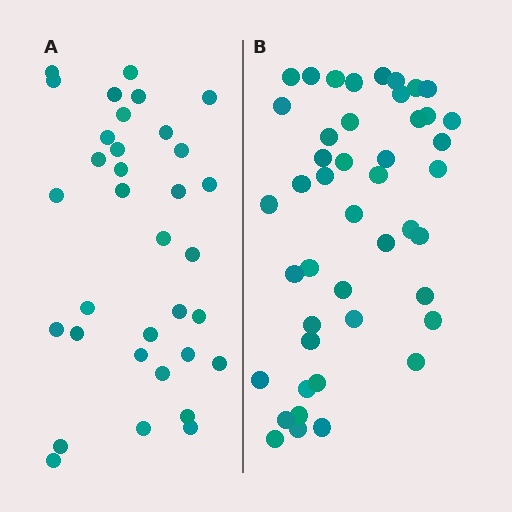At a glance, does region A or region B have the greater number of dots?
Region B (the right region) has more dots.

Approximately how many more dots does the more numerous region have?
Region B has roughly 12 or so more dots than region A.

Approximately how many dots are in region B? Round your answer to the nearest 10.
About 40 dots. (The exact count is 45, which rounds to 40.)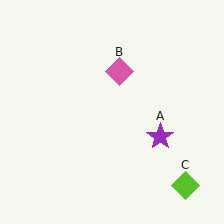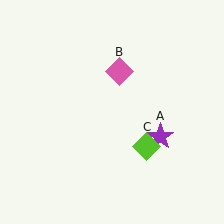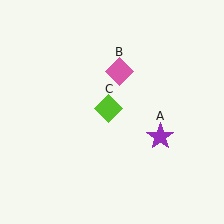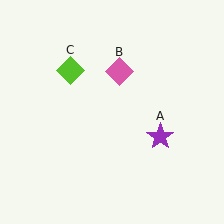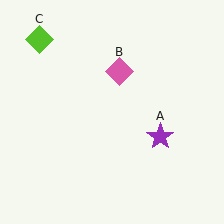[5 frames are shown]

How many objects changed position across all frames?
1 object changed position: lime diamond (object C).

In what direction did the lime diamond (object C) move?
The lime diamond (object C) moved up and to the left.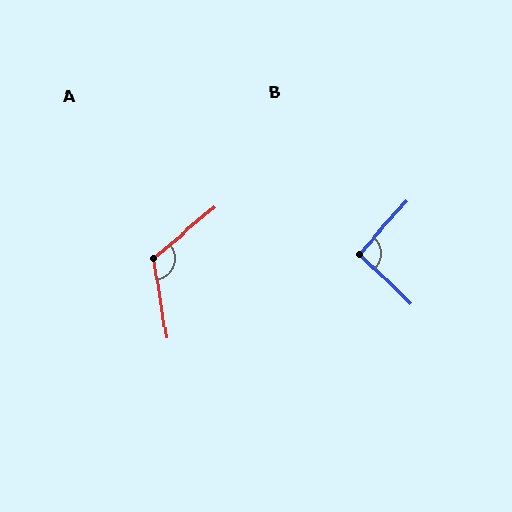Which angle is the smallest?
B, at approximately 92 degrees.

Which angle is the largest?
A, at approximately 121 degrees.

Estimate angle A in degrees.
Approximately 121 degrees.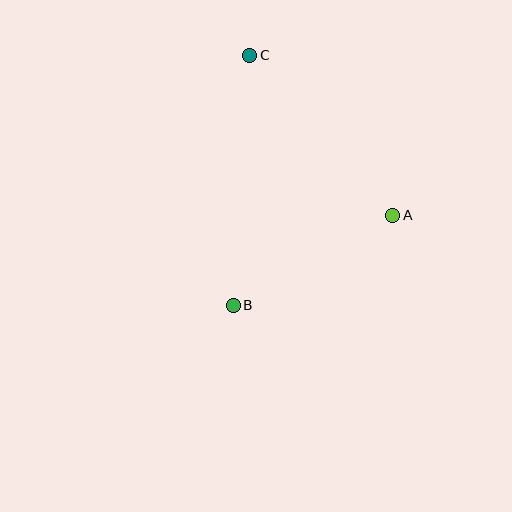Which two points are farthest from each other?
Points B and C are farthest from each other.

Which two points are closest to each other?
Points A and B are closest to each other.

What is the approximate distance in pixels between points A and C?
The distance between A and C is approximately 214 pixels.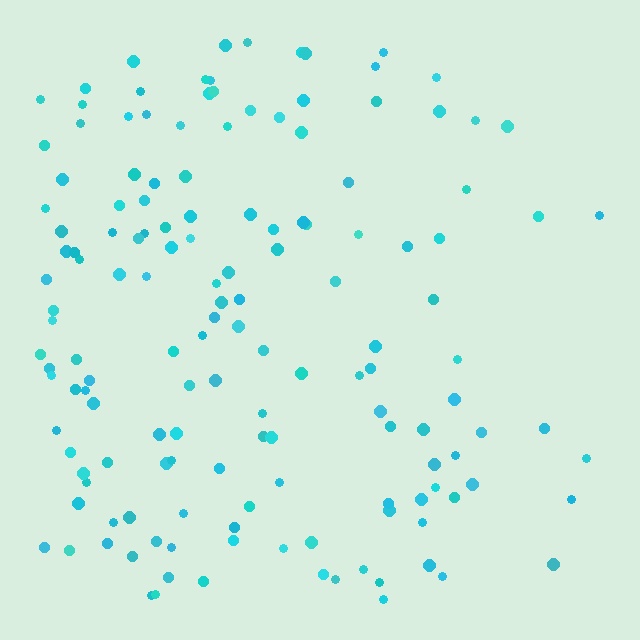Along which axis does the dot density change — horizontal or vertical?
Horizontal.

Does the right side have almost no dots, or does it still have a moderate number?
Still a moderate number, just noticeably fewer than the left.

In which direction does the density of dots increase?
From right to left, with the left side densest.